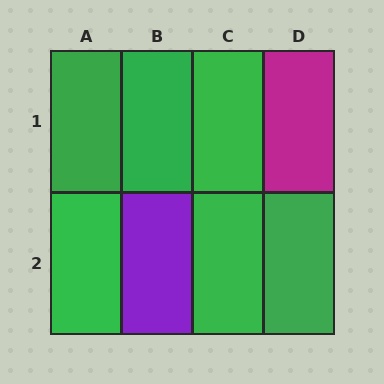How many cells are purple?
1 cell is purple.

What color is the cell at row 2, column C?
Green.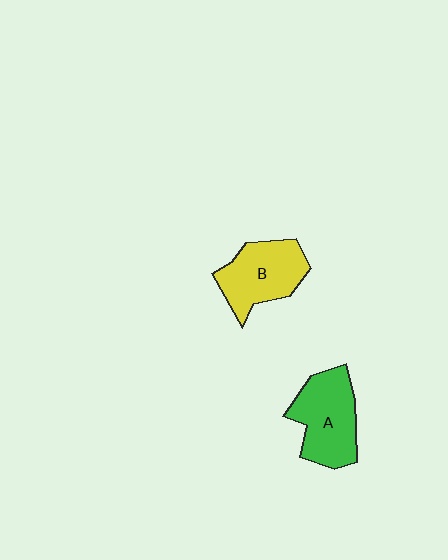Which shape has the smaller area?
Shape B (yellow).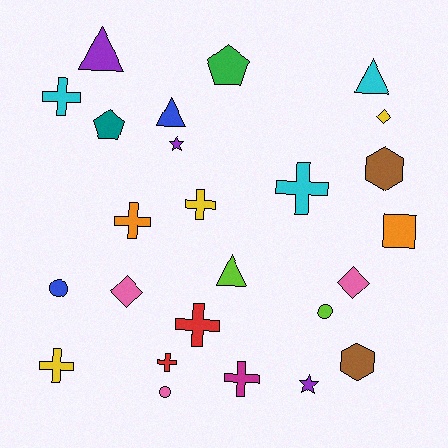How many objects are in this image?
There are 25 objects.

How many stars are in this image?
There are 2 stars.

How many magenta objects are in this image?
There is 1 magenta object.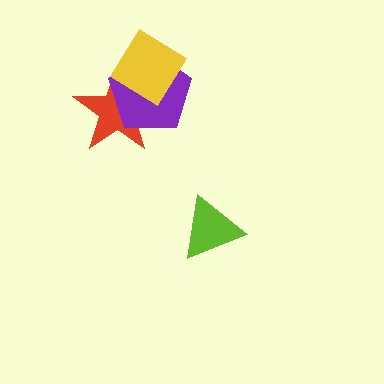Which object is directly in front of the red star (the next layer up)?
The purple pentagon is directly in front of the red star.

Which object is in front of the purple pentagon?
The yellow diamond is in front of the purple pentagon.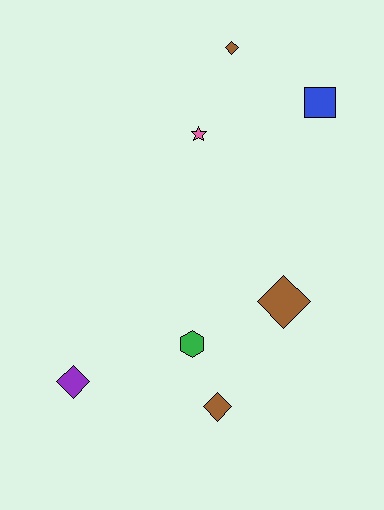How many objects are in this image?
There are 7 objects.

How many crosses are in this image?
There are no crosses.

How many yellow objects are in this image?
There are no yellow objects.